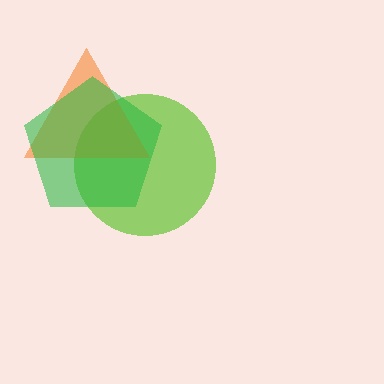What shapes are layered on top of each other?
The layered shapes are: a lime circle, an orange triangle, a green pentagon.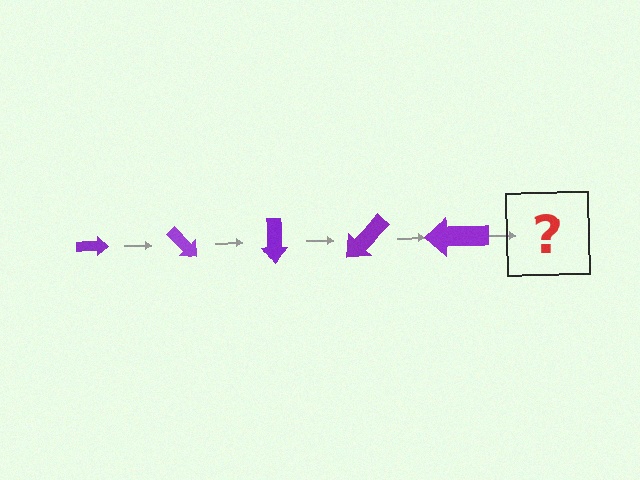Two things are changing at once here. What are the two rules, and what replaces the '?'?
The two rules are that the arrow grows larger each step and it rotates 45 degrees each step. The '?' should be an arrow, larger than the previous one and rotated 225 degrees from the start.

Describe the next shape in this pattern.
It should be an arrow, larger than the previous one and rotated 225 degrees from the start.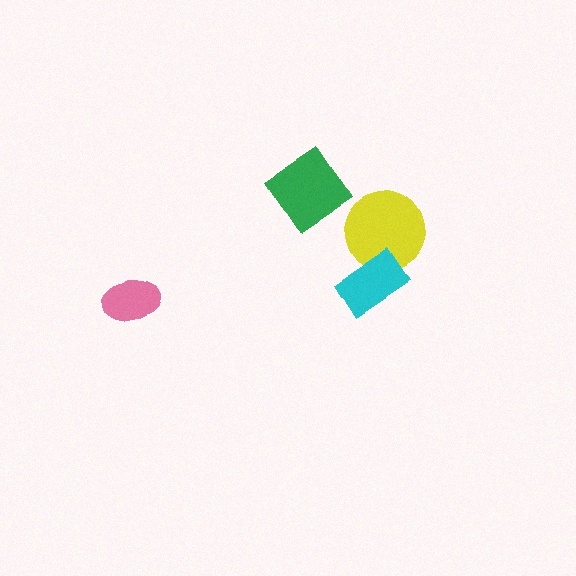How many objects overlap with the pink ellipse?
0 objects overlap with the pink ellipse.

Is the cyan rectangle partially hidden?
No, no other shape covers it.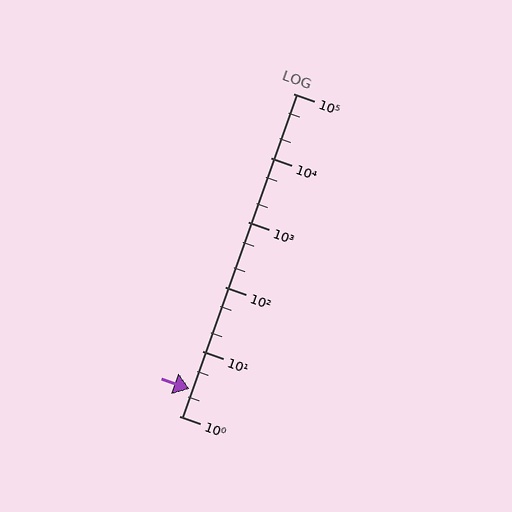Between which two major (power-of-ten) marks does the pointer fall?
The pointer is between 1 and 10.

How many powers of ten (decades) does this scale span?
The scale spans 5 decades, from 1 to 100000.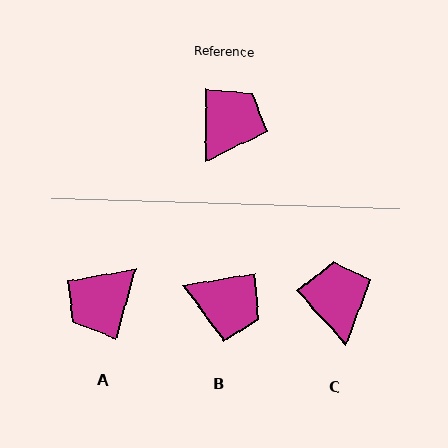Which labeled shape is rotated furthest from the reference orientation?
A, about 163 degrees away.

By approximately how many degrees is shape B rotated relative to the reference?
Approximately 80 degrees clockwise.